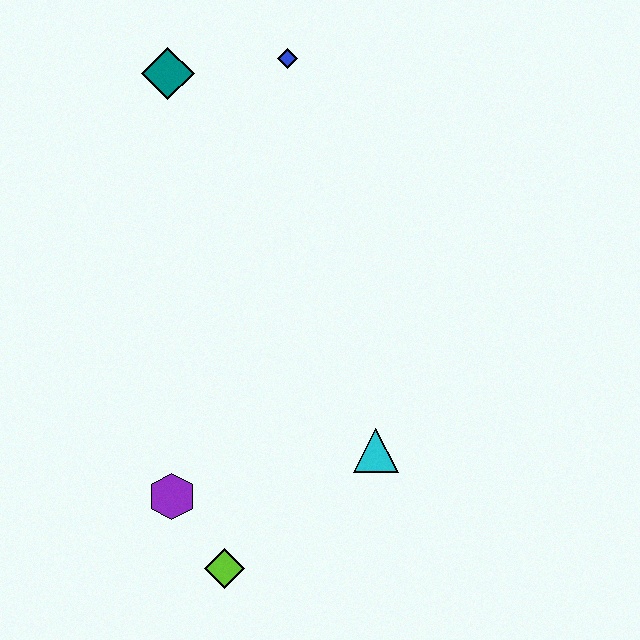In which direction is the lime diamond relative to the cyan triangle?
The lime diamond is to the left of the cyan triangle.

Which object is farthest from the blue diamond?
The lime diamond is farthest from the blue diamond.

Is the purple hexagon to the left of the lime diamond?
Yes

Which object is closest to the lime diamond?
The purple hexagon is closest to the lime diamond.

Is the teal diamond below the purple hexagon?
No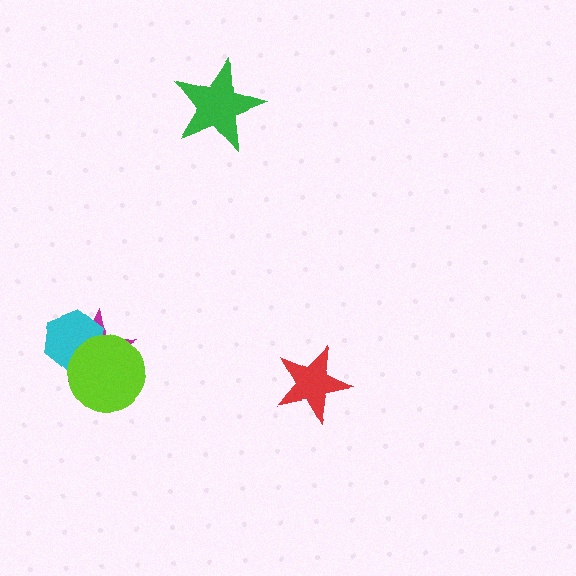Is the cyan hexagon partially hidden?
Yes, it is partially covered by another shape.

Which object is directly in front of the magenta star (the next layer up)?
The cyan hexagon is directly in front of the magenta star.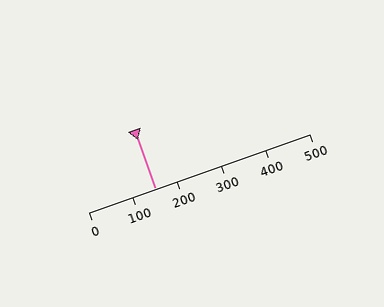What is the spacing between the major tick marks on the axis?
The major ticks are spaced 100 apart.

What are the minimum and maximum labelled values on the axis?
The axis runs from 0 to 500.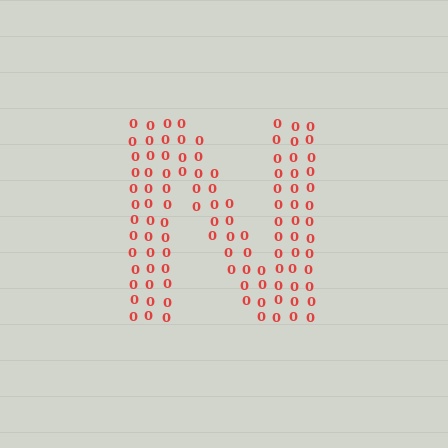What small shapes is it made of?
It is made of small digit 0's.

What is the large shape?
The large shape is the letter N.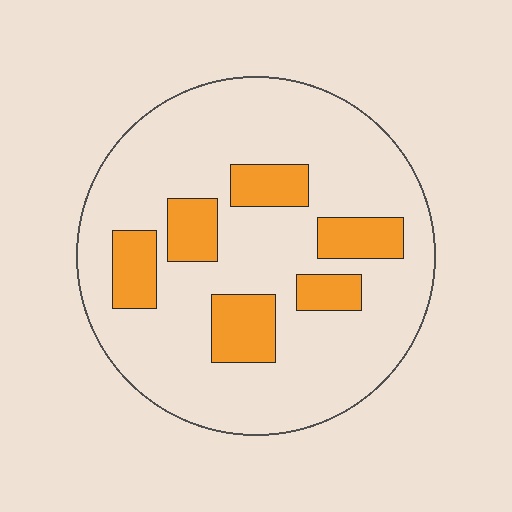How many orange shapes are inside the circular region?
6.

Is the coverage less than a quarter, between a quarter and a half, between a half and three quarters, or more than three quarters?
Less than a quarter.